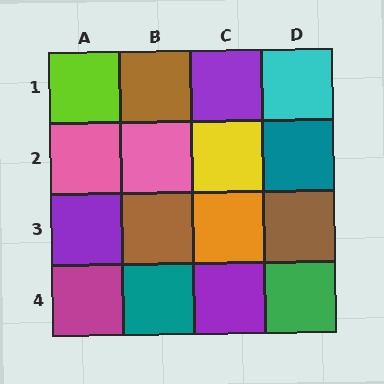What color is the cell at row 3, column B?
Brown.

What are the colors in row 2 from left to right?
Pink, pink, yellow, teal.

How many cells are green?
1 cell is green.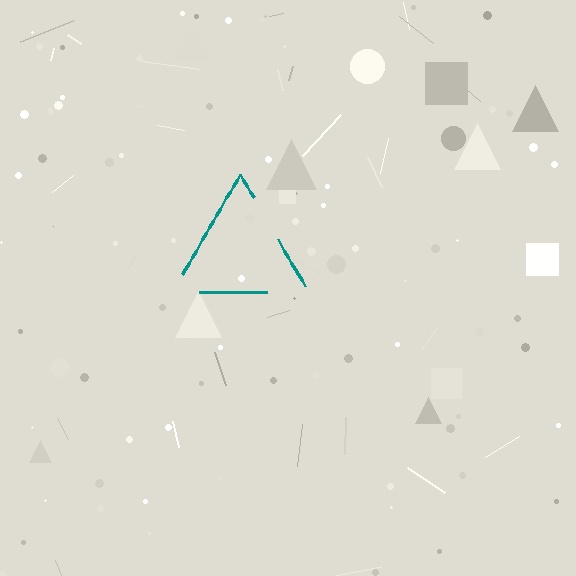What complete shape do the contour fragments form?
The contour fragments form a triangle.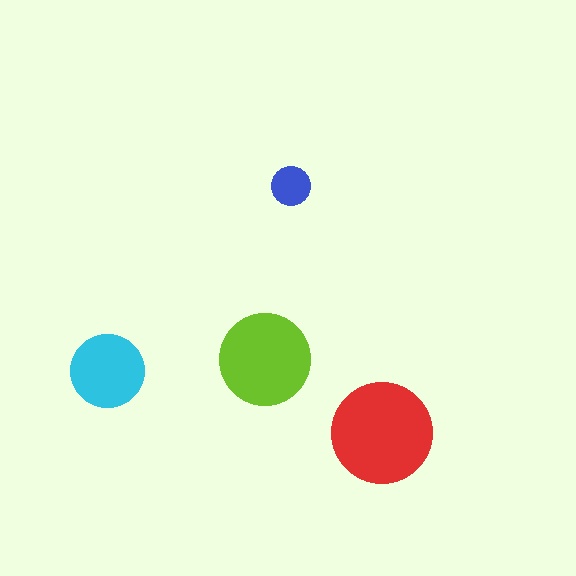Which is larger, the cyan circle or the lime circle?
The lime one.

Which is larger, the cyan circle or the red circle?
The red one.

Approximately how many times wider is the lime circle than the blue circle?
About 2.5 times wider.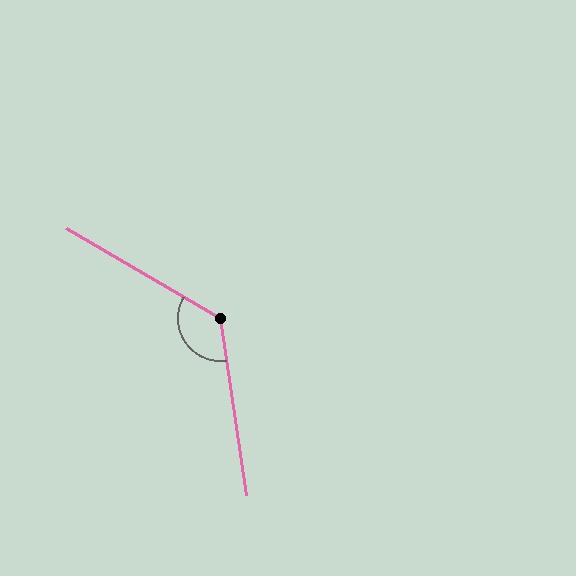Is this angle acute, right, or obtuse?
It is obtuse.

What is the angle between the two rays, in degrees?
Approximately 129 degrees.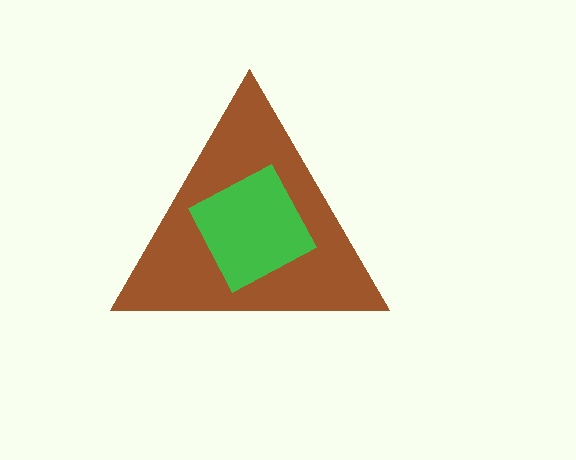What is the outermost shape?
The brown triangle.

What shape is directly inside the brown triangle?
The green square.